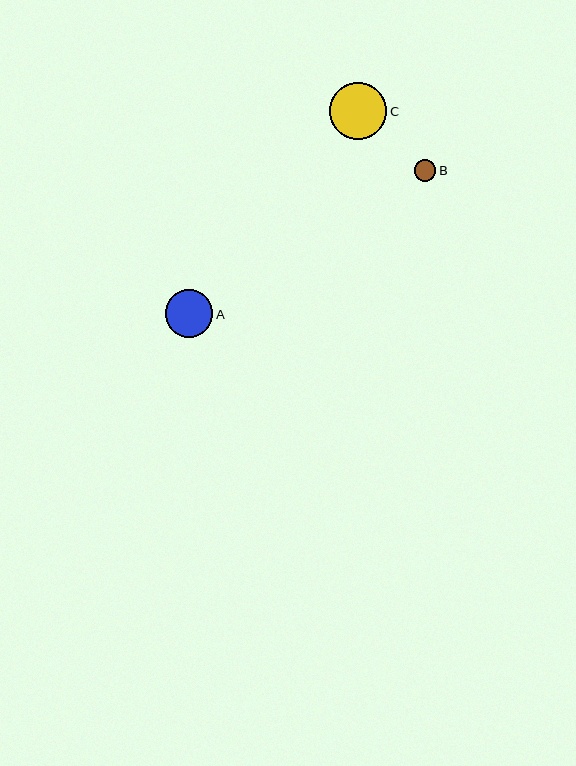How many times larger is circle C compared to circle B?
Circle C is approximately 2.7 times the size of circle B.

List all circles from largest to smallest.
From largest to smallest: C, A, B.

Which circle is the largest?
Circle C is the largest with a size of approximately 57 pixels.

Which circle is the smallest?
Circle B is the smallest with a size of approximately 22 pixels.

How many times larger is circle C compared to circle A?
Circle C is approximately 1.2 times the size of circle A.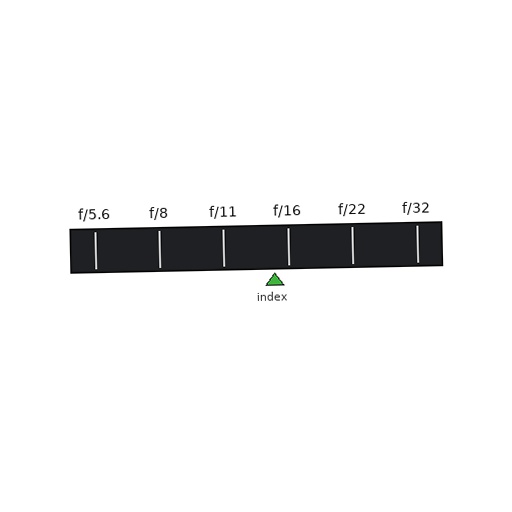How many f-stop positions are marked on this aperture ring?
There are 6 f-stop positions marked.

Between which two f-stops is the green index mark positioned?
The index mark is between f/11 and f/16.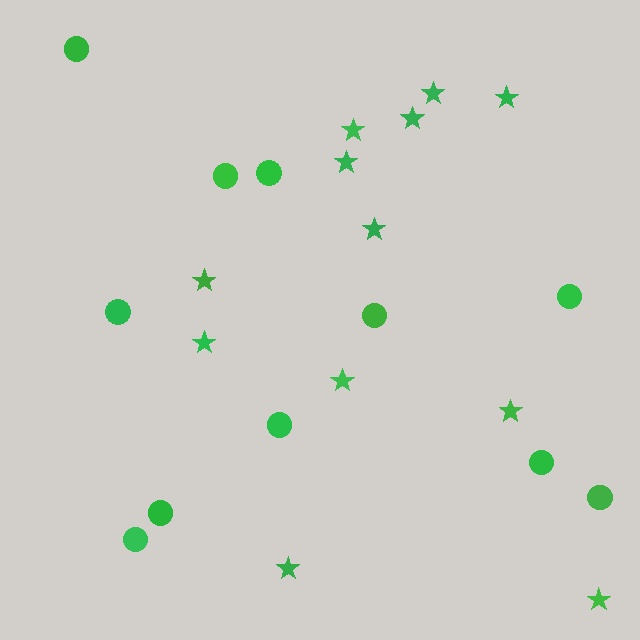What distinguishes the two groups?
There are 2 groups: one group of circles (11) and one group of stars (12).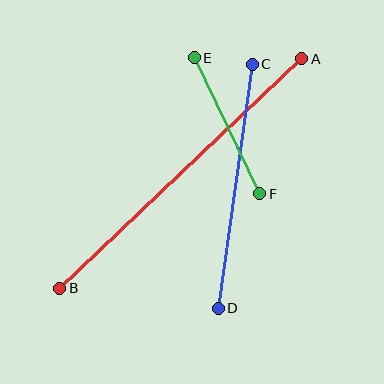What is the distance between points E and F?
The distance is approximately 151 pixels.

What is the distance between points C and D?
The distance is approximately 247 pixels.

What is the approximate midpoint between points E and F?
The midpoint is at approximately (227, 126) pixels.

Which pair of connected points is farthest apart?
Points A and B are farthest apart.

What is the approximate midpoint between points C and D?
The midpoint is at approximately (235, 186) pixels.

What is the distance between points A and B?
The distance is approximately 333 pixels.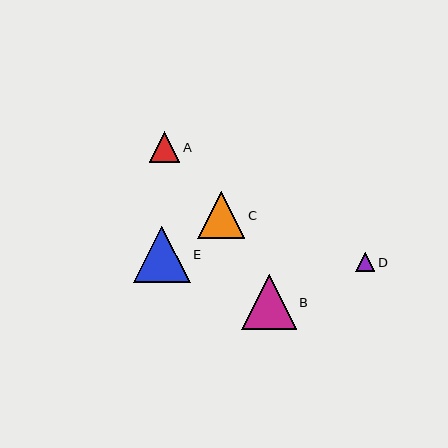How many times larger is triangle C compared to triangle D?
Triangle C is approximately 2.4 times the size of triangle D.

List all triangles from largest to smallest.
From largest to smallest: E, B, C, A, D.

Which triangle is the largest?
Triangle E is the largest with a size of approximately 57 pixels.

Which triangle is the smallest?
Triangle D is the smallest with a size of approximately 20 pixels.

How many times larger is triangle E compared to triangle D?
Triangle E is approximately 2.9 times the size of triangle D.